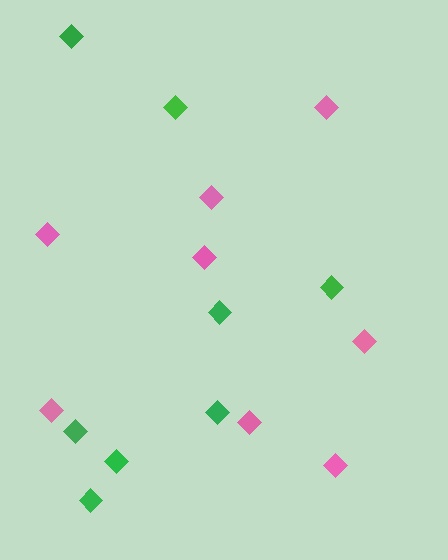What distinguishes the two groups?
There are 2 groups: one group of pink diamonds (8) and one group of green diamonds (8).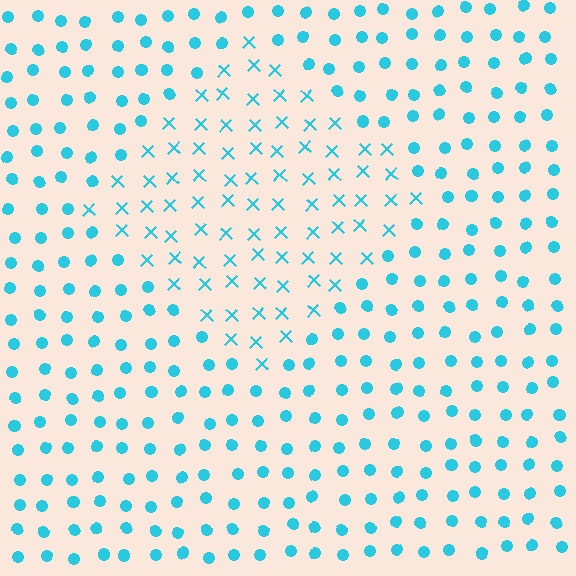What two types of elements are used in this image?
The image uses X marks inside the diamond region and circles outside it.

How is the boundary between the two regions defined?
The boundary is defined by a change in element shape: X marks inside vs. circles outside. All elements share the same color and spacing.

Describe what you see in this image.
The image is filled with small cyan elements arranged in a uniform grid. A diamond-shaped region contains X marks, while the surrounding area contains circles. The boundary is defined purely by the change in element shape.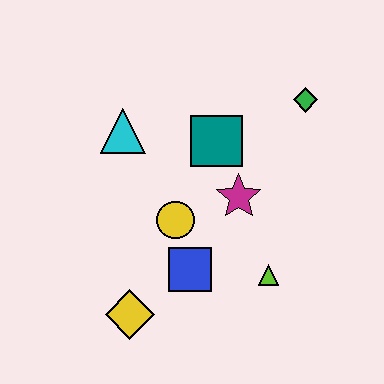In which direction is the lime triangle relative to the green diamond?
The lime triangle is below the green diamond.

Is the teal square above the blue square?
Yes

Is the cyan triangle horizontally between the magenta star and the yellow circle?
No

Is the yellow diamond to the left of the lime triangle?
Yes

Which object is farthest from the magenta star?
The yellow diamond is farthest from the magenta star.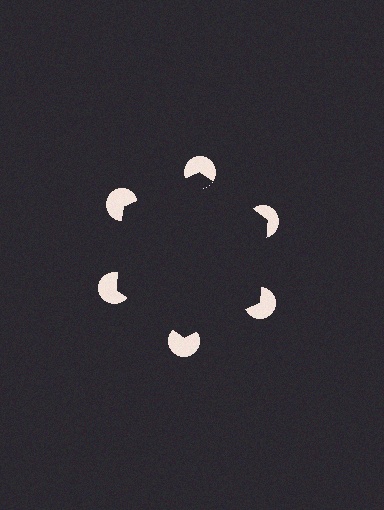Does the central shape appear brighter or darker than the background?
It typically appears slightly darker than the background, even though no actual brightness change is drawn.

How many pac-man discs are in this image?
There are 6 — one at each vertex of the illusory hexagon.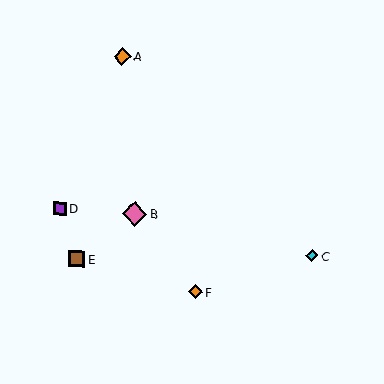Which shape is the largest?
The pink diamond (labeled B) is the largest.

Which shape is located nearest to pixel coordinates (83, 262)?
The brown square (labeled E) at (77, 259) is nearest to that location.